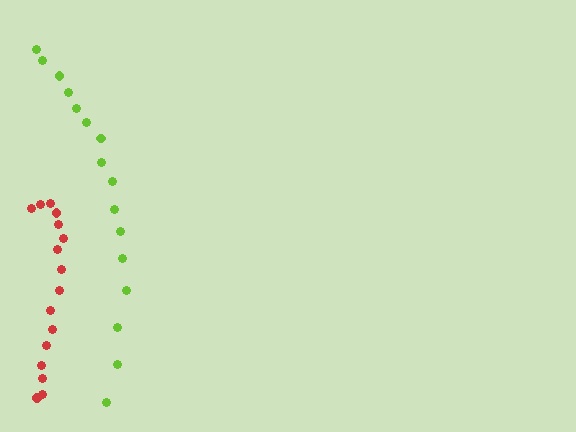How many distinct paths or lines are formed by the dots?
There are 2 distinct paths.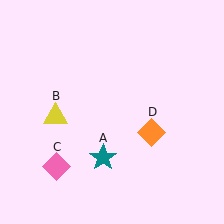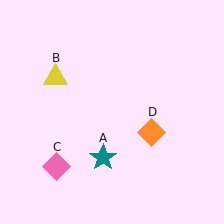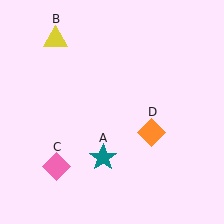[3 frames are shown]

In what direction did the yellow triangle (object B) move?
The yellow triangle (object B) moved up.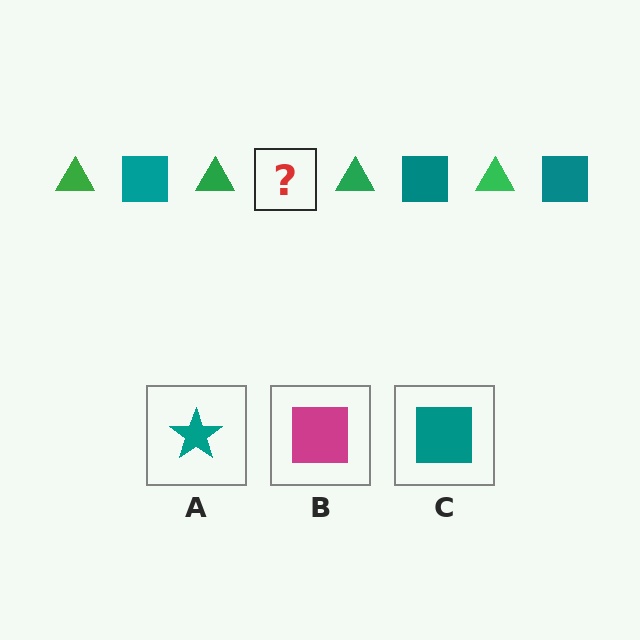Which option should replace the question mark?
Option C.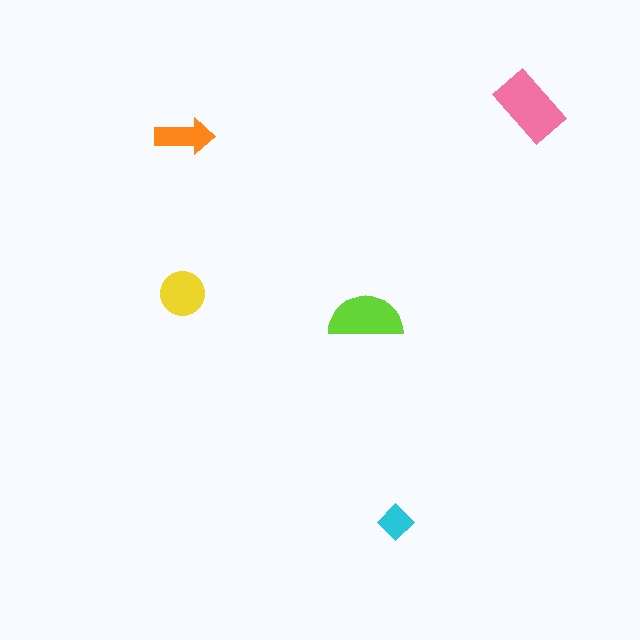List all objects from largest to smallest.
The pink rectangle, the lime semicircle, the yellow circle, the orange arrow, the cyan diamond.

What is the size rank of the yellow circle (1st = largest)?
3rd.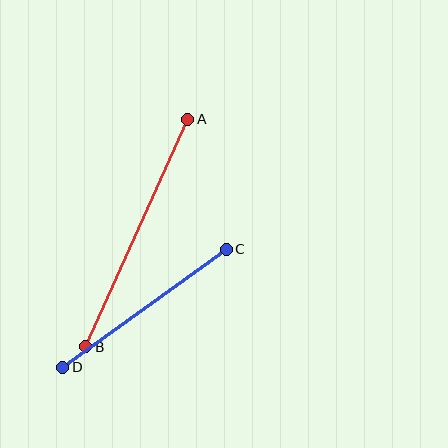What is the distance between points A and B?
The distance is approximately 249 pixels.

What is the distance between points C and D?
The distance is approximately 202 pixels.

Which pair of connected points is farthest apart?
Points A and B are farthest apart.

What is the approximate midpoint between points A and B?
The midpoint is at approximately (137, 233) pixels.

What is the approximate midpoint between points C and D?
The midpoint is at approximately (145, 308) pixels.